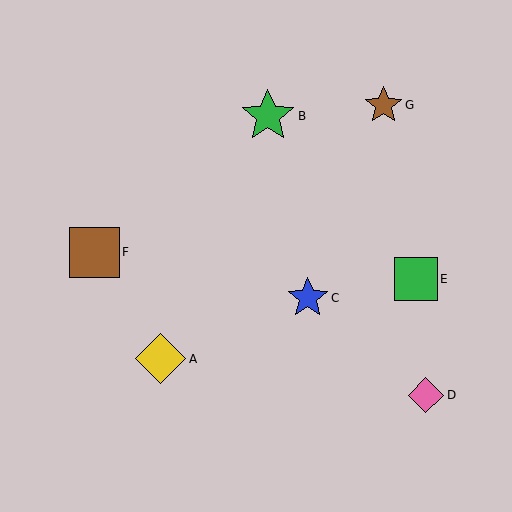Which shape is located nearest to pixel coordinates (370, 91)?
The brown star (labeled G) at (383, 105) is nearest to that location.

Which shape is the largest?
The green star (labeled B) is the largest.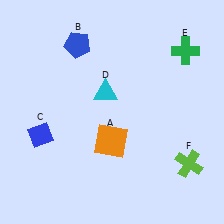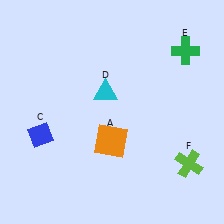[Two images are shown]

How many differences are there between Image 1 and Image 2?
There is 1 difference between the two images.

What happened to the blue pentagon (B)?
The blue pentagon (B) was removed in Image 2. It was in the top-left area of Image 1.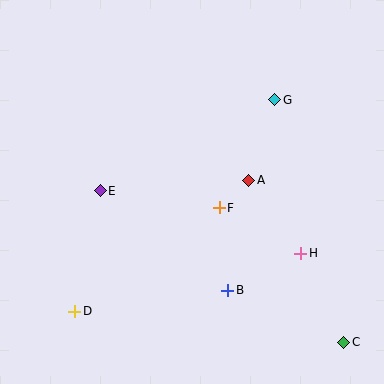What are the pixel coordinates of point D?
Point D is at (75, 311).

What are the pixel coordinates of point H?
Point H is at (301, 253).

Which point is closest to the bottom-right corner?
Point C is closest to the bottom-right corner.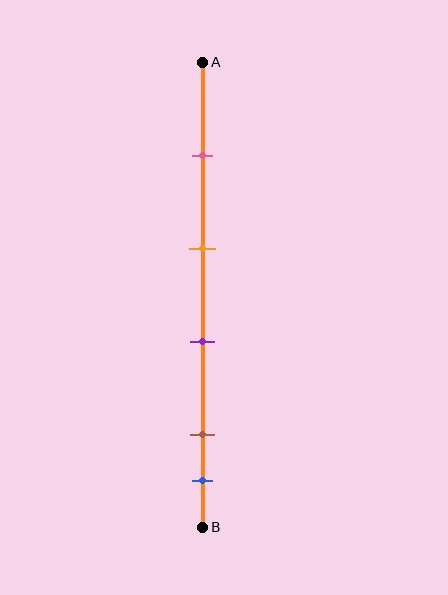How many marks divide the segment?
There are 5 marks dividing the segment.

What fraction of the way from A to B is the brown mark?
The brown mark is approximately 80% (0.8) of the way from A to B.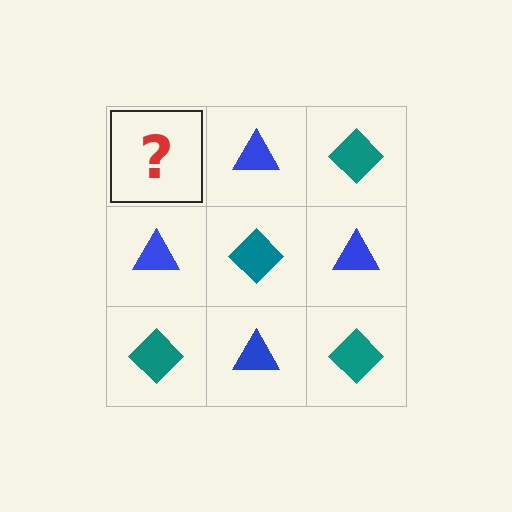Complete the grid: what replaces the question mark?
The question mark should be replaced with a teal diamond.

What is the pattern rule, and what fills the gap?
The rule is that it alternates teal diamond and blue triangle in a checkerboard pattern. The gap should be filled with a teal diamond.